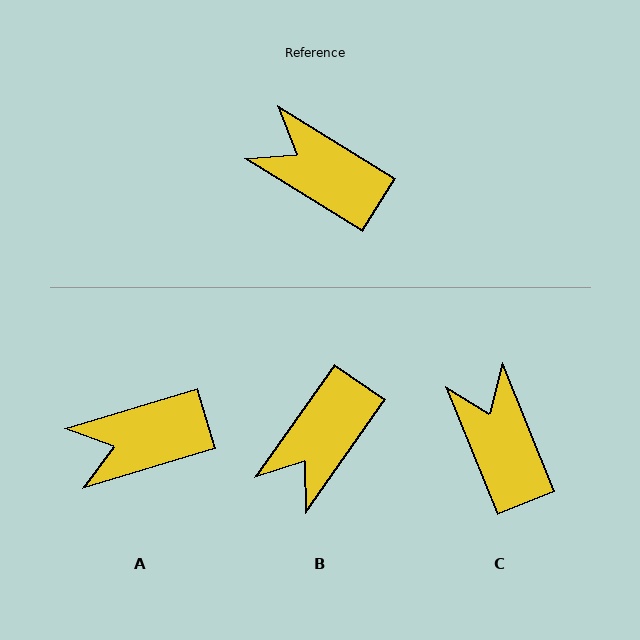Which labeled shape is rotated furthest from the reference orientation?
B, about 87 degrees away.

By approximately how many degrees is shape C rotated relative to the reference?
Approximately 36 degrees clockwise.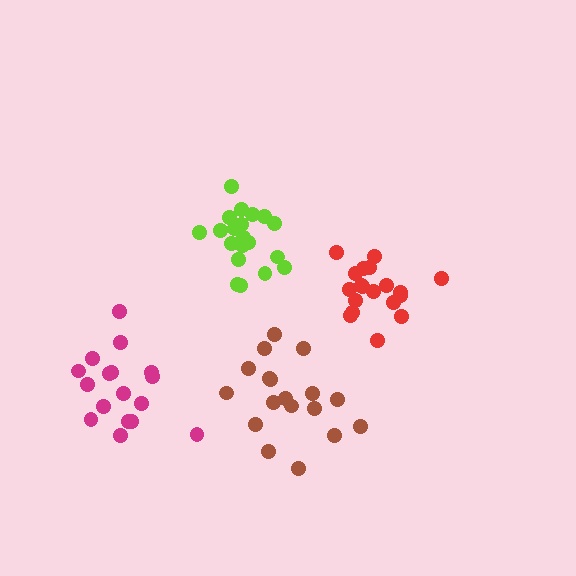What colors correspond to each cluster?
The clusters are colored: red, magenta, brown, lime.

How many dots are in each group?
Group 1: 19 dots, Group 2: 17 dots, Group 3: 18 dots, Group 4: 20 dots (74 total).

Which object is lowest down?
The brown cluster is bottommost.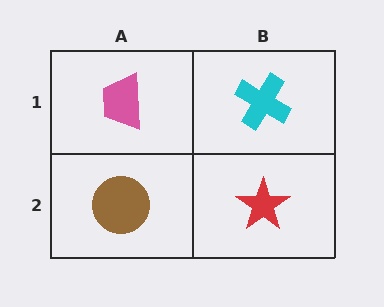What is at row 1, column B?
A cyan cross.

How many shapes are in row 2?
2 shapes.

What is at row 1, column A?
A pink trapezoid.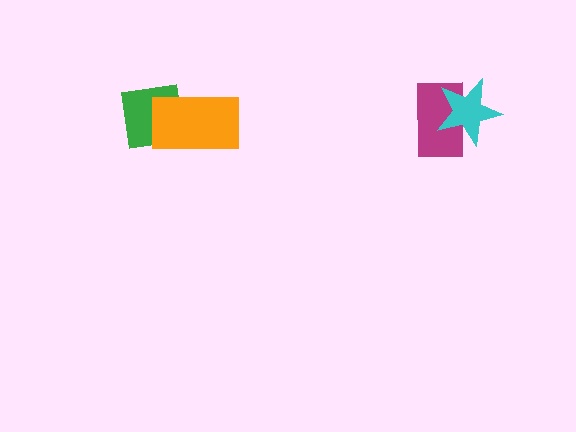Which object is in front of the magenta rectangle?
The cyan star is in front of the magenta rectangle.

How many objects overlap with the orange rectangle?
1 object overlaps with the orange rectangle.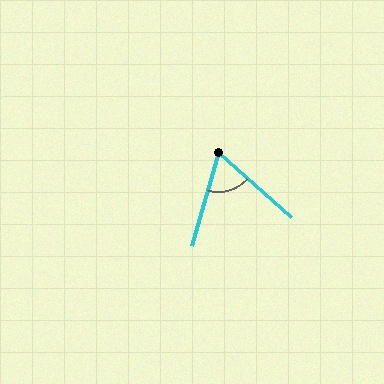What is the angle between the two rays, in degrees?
Approximately 64 degrees.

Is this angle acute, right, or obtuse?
It is acute.